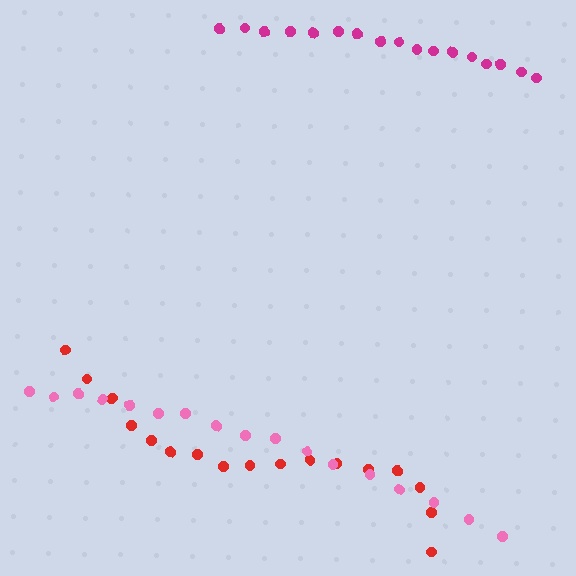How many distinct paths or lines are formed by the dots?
There are 3 distinct paths.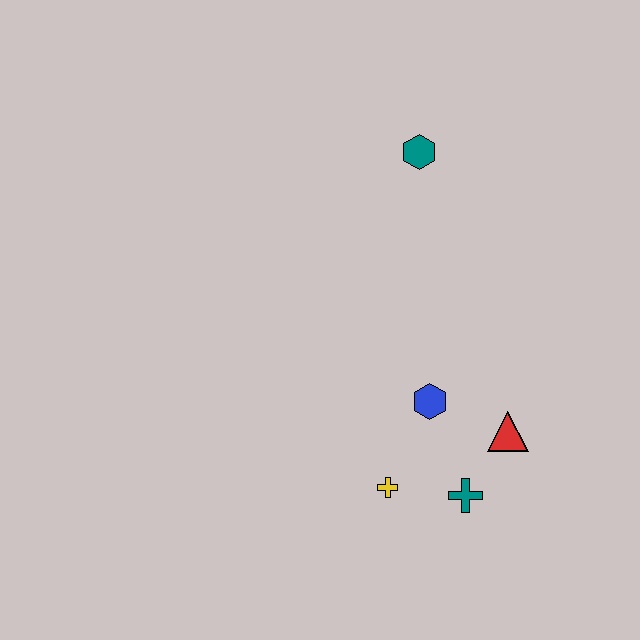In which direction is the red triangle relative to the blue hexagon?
The red triangle is to the right of the blue hexagon.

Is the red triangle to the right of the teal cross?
Yes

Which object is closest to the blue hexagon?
The red triangle is closest to the blue hexagon.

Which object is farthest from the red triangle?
The teal hexagon is farthest from the red triangle.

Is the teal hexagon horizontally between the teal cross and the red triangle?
No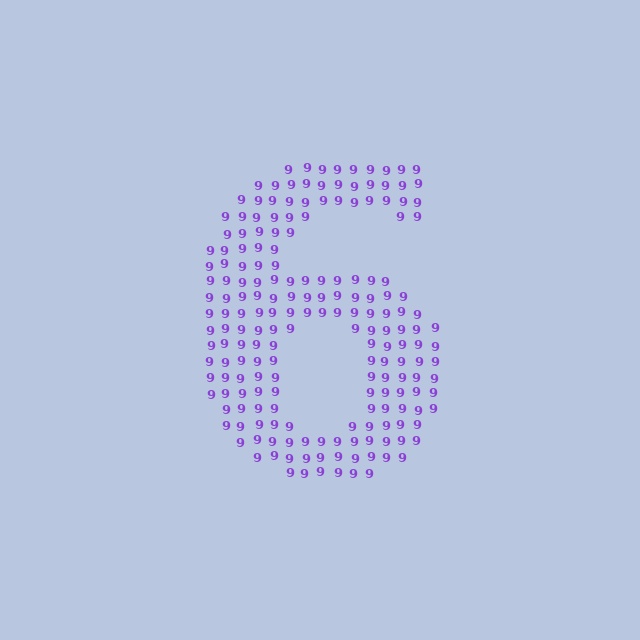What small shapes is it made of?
It is made of small digit 9's.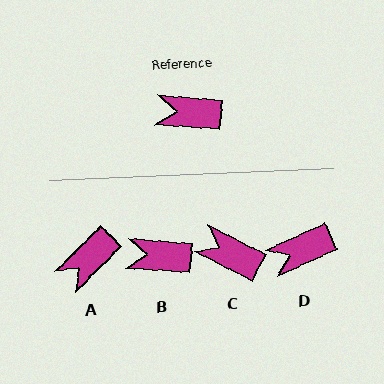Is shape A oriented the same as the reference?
No, it is off by about 50 degrees.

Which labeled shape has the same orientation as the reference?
B.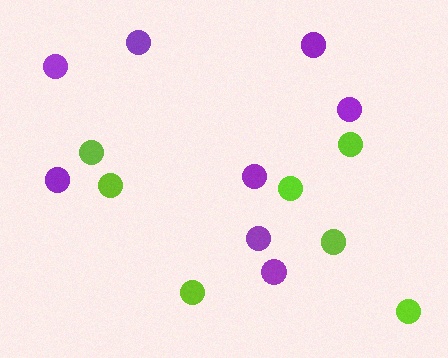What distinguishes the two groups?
There are 2 groups: one group of lime circles (7) and one group of purple circles (8).